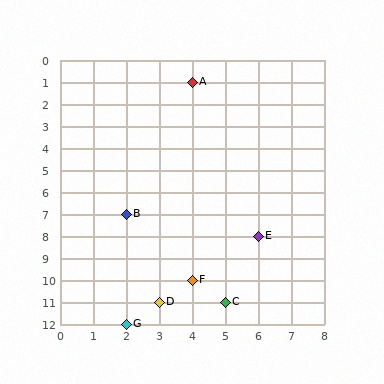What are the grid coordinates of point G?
Point G is at grid coordinates (2, 12).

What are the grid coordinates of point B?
Point B is at grid coordinates (2, 7).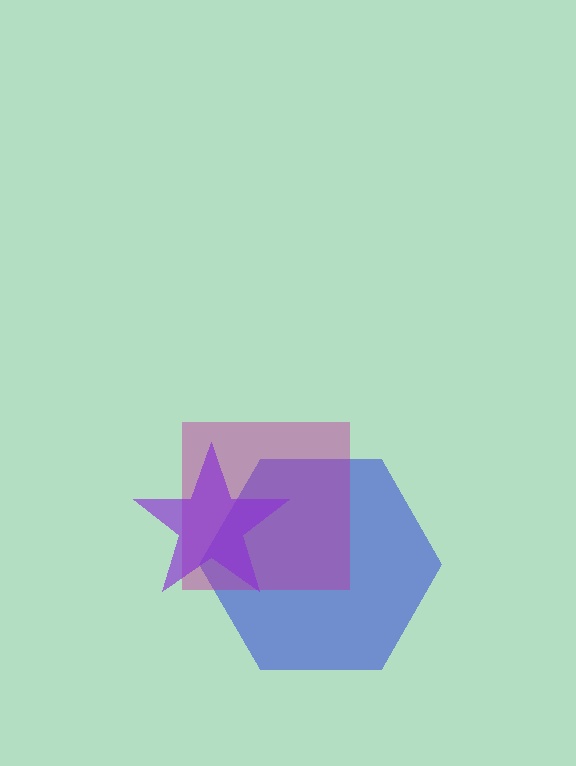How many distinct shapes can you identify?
There are 3 distinct shapes: a blue hexagon, a magenta square, a purple star.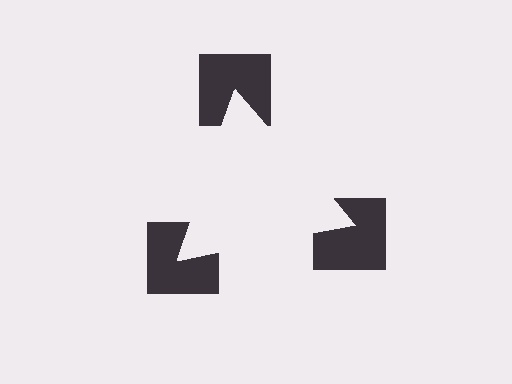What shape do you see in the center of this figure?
An illusory triangle — its edges are inferred from the aligned wedge cuts in the notched squares, not physically drawn.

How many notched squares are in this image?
There are 3 — one at each vertex of the illusory triangle.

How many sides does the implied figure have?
3 sides.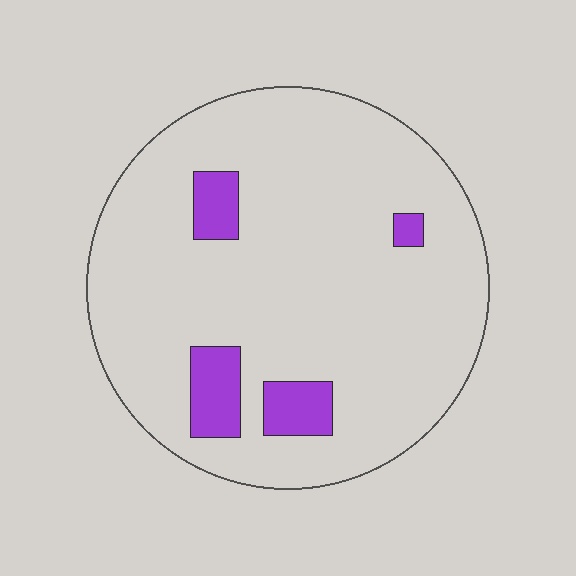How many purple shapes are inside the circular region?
4.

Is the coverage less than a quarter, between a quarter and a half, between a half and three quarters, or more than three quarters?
Less than a quarter.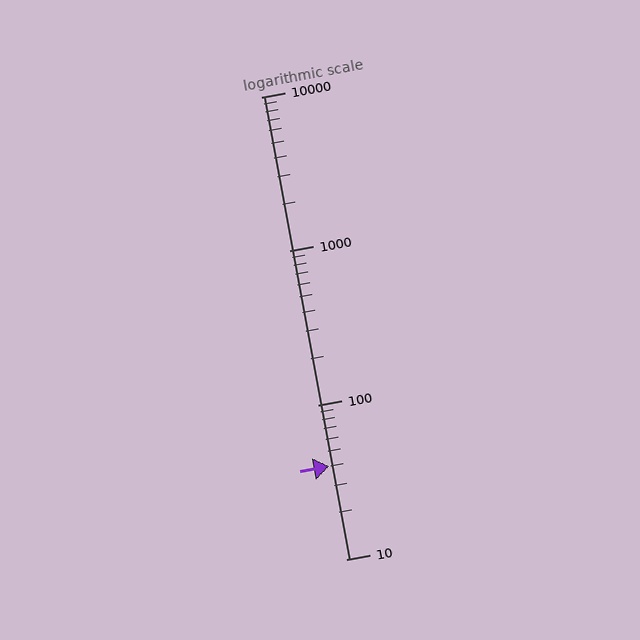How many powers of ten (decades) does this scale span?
The scale spans 3 decades, from 10 to 10000.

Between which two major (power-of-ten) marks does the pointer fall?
The pointer is between 10 and 100.